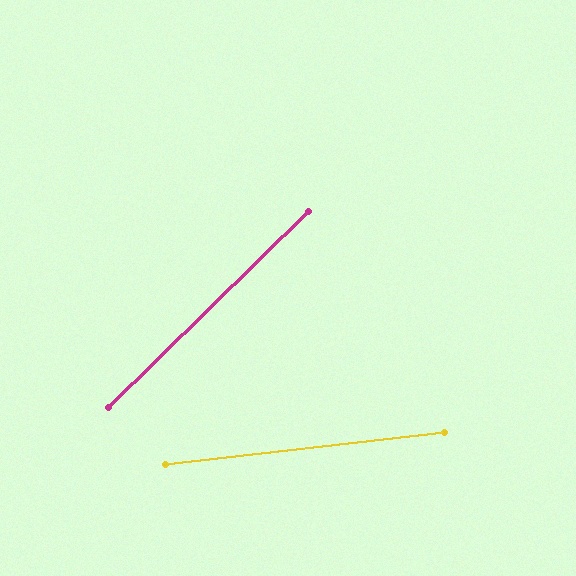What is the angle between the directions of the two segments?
Approximately 38 degrees.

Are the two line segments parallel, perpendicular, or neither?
Neither parallel nor perpendicular — they differ by about 38°.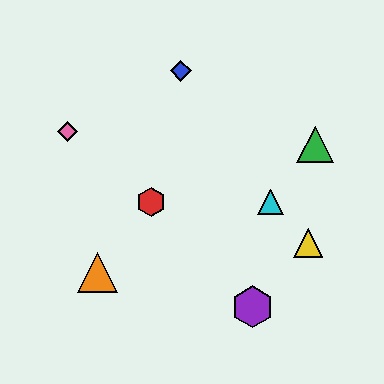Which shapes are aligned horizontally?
The red hexagon, the cyan triangle are aligned horizontally.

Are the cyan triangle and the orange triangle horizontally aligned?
No, the cyan triangle is at y≈202 and the orange triangle is at y≈273.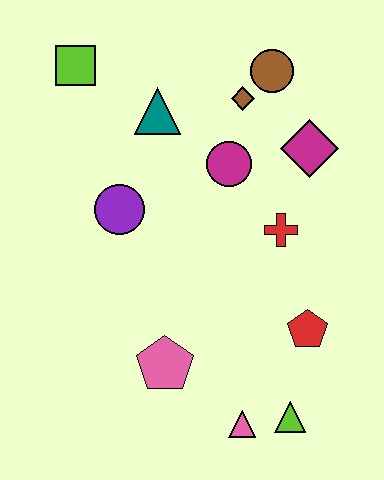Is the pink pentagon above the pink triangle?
Yes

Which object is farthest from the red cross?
The lime square is farthest from the red cross.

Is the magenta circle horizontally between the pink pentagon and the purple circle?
No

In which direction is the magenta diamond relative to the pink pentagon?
The magenta diamond is above the pink pentagon.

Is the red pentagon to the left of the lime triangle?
No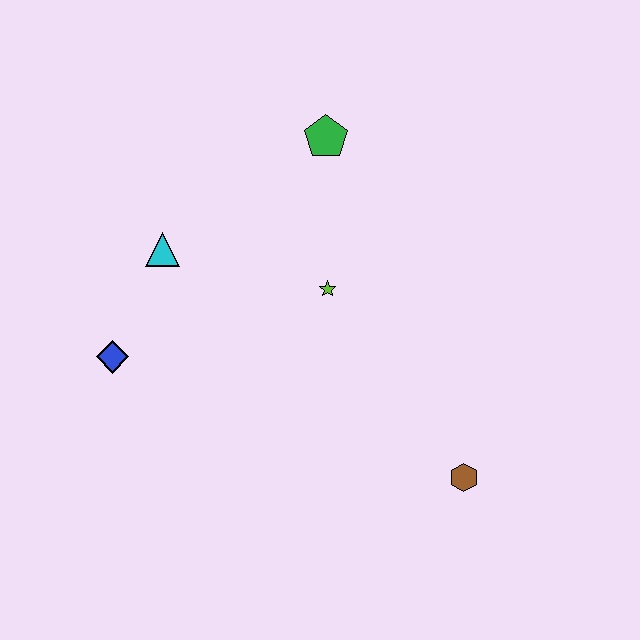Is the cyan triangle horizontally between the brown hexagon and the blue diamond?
Yes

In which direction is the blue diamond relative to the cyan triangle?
The blue diamond is below the cyan triangle.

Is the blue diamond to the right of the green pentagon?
No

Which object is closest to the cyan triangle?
The blue diamond is closest to the cyan triangle.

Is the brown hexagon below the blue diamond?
Yes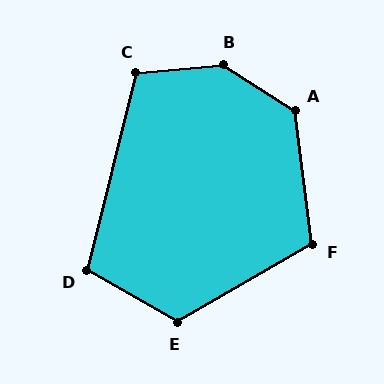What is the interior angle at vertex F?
Approximately 113 degrees (obtuse).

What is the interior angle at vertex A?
Approximately 130 degrees (obtuse).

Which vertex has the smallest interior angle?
D, at approximately 106 degrees.